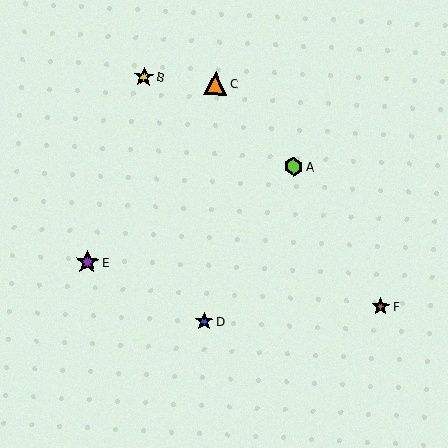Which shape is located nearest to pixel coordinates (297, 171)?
The lime hexagon (labeled A) at (293, 167) is nearest to that location.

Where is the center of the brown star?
The center of the brown star is at (381, 306).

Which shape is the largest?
The purple star (labeled E) is the largest.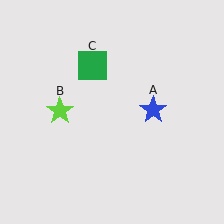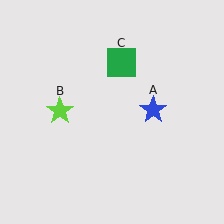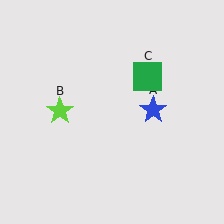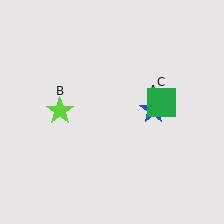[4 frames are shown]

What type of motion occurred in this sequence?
The green square (object C) rotated clockwise around the center of the scene.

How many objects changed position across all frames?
1 object changed position: green square (object C).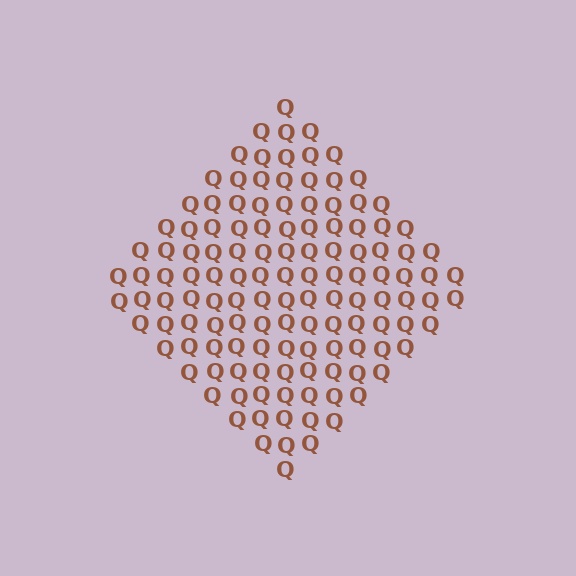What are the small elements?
The small elements are letter Q's.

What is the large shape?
The large shape is a diamond.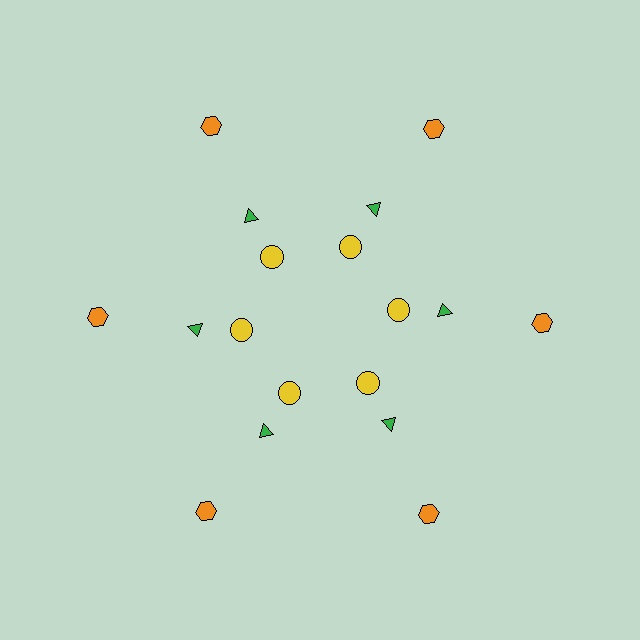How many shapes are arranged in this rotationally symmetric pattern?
There are 18 shapes, arranged in 6 groups of 3.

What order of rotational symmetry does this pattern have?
This pattern has 6-fold rotational symmetry.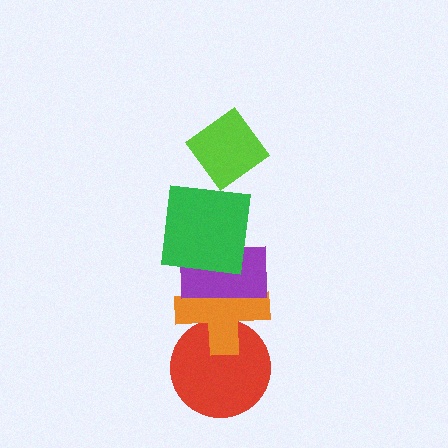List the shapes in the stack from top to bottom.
From top to bottom: the lime diamond, the green square, the purple rectangle, the orange cross, the red circle.